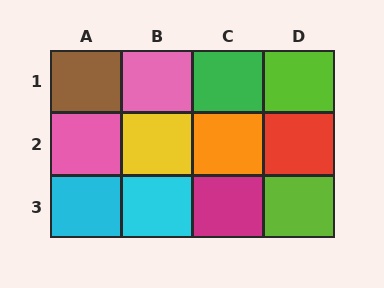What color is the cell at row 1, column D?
Lime.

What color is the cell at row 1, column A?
Brown.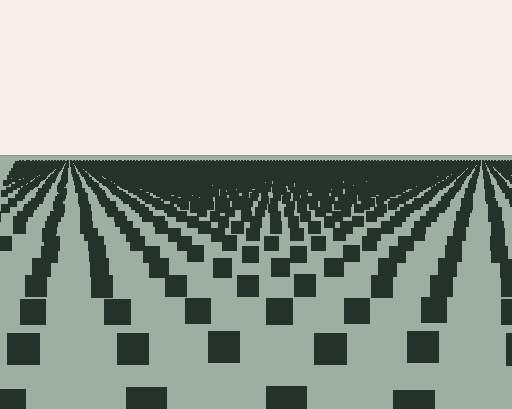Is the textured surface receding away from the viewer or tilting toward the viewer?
The surface is receding away from the viewer. Texture elements get smaller and denser toward the top.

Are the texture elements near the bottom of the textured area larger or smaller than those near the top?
Larger. Near the bottom, elements are closer to the viewer and appear at a bigger on-screen size.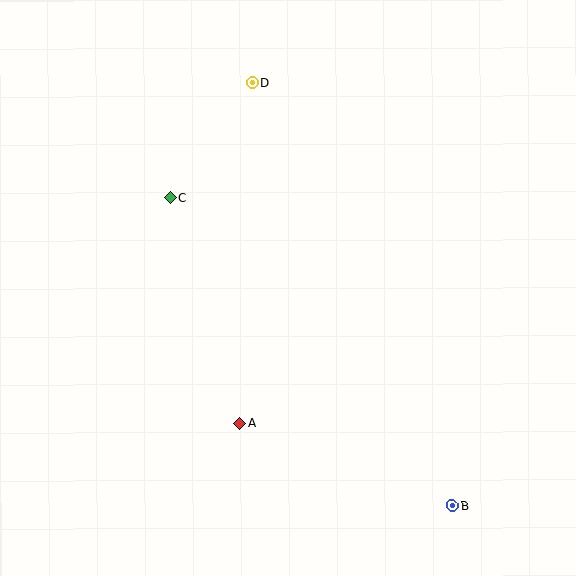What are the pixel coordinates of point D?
Point D is at (252, 83).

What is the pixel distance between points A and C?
The distance between A and C is 236 pixels.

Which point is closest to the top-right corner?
Point D is closest to the top-right corner.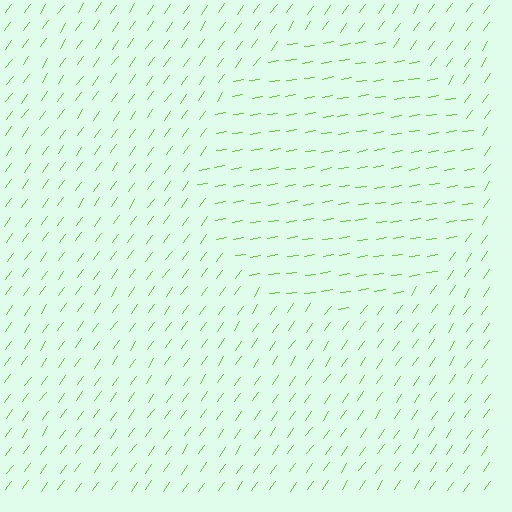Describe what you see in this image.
The image is filled with small lime line segments. A circle region in the image has lines oriented differently from the surrounding lines, creating a visible texture boundary.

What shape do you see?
I see a circle.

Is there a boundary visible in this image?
Yes, there is a texture boundary formed by a change in line orientation.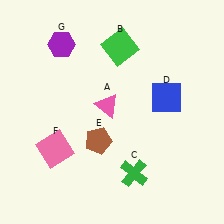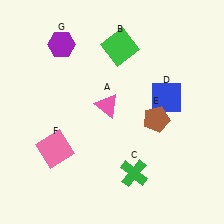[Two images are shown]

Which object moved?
The brown pentagon (E) moved right.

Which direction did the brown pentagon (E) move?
The brown pentagon (E) moved right.